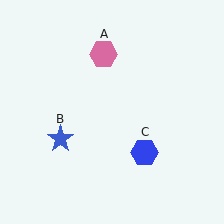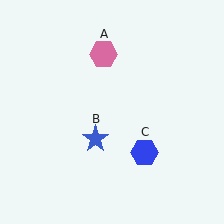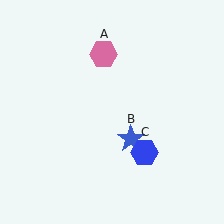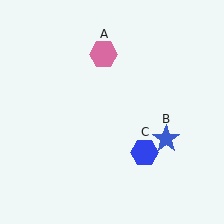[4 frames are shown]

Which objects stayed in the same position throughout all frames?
Pink hexagon (object A) and blue hexagon (object C) remained stationary.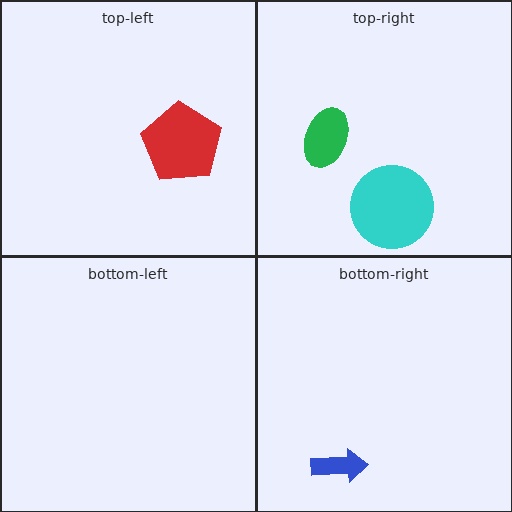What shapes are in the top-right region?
The cyan circle, the green ellipse.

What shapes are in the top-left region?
The red pentagon.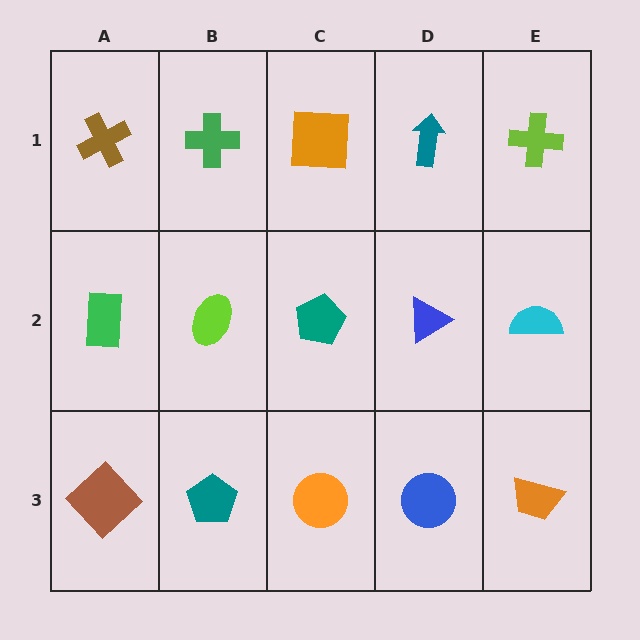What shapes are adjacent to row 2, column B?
A green cross (row 1, column B), a teal pentagon (row 3, column B), a green rectangle (row 2, column A), a teal pentagon (row 2, column C).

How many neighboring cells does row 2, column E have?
3.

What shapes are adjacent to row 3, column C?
A teal pentagon (row 2, column C), a teal pentagon (row 3, column B), a blue circle (row 3, column D).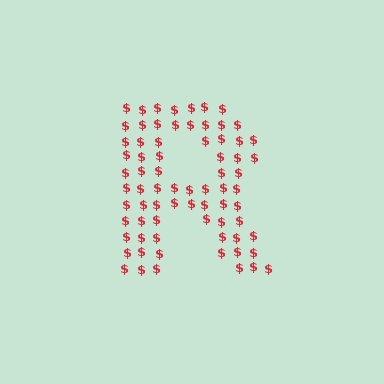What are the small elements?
The small elements are dollar signs.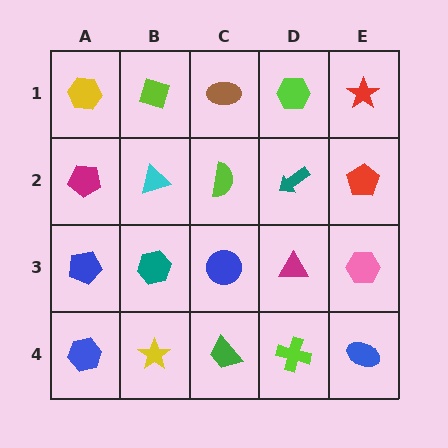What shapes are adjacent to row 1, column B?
A cyan triangle (row 2, column B), a yellow hexagon (row 1, column A), a brown ellipse (row 1, column C).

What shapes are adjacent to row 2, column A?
A yellow hexagon (row 1, column A), a blue pentagon (row 3, column A), a cyan triangle (row 2, column B).